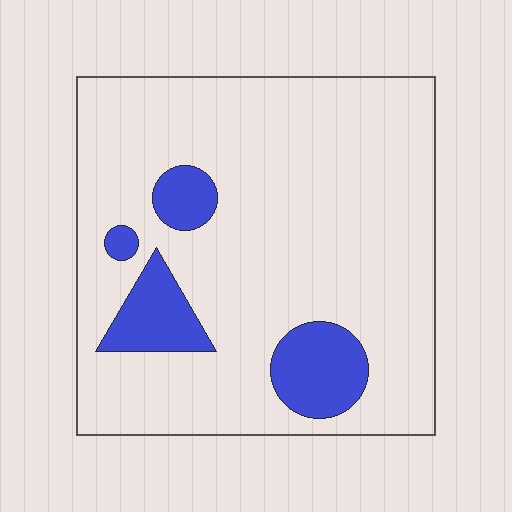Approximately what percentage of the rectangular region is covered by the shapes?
Approximately 15%.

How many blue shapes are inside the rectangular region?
4.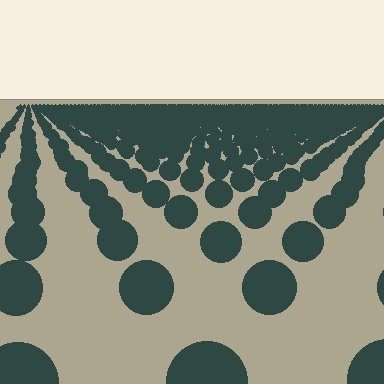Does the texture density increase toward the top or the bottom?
Density increases toward the top.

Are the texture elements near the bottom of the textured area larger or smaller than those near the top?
Larger. Near the bottom, elements are closer to the viewer and appear at a bigger on-screen size.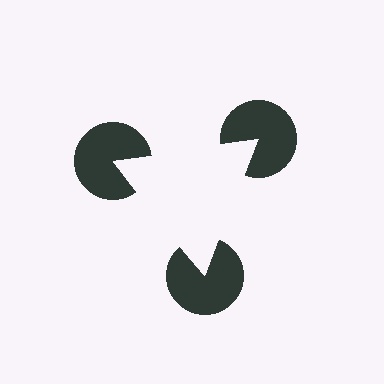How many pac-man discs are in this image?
There are 3 — one at each vertex of the illusory triangle.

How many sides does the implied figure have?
3 sides.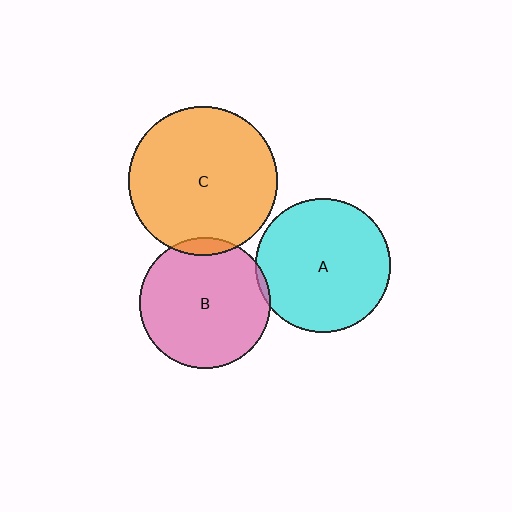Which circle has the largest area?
Circle C (orange).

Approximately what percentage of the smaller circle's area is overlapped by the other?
Approximately 5%.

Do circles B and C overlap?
Yes.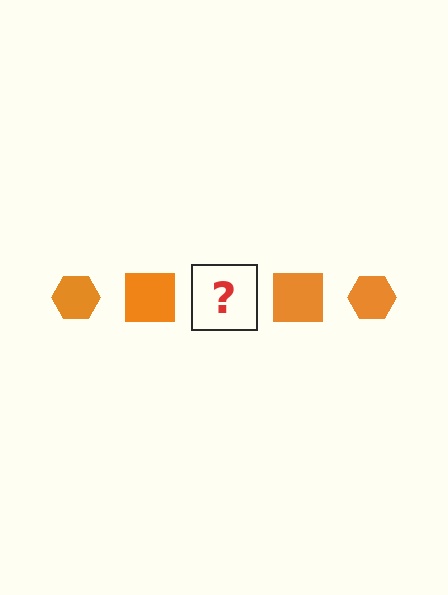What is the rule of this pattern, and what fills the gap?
The rule is that the pattern cycles through hexagon, square shapes in orange. The gap should be filled with an orange hexagon.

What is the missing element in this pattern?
The missing element is an orange hexagon.